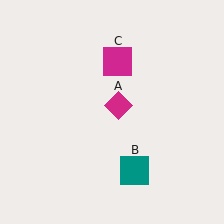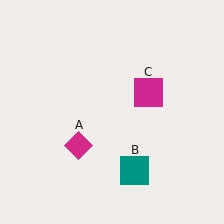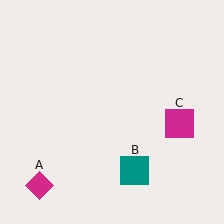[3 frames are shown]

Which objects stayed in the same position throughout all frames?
Teal square (object B) remained stationary.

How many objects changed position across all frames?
2 objects changed position: magenta diamond (object A), magenta square (object C).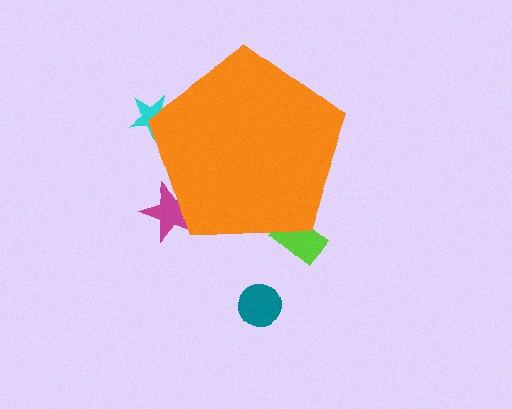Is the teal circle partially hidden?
No, the teal circle is fully visible.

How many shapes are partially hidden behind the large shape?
3 shapes are partially hidden.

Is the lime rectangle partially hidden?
Yes, the lime rectangle is partially hidden behind the orange pentagon.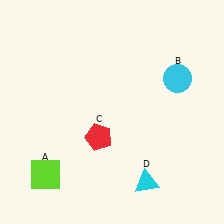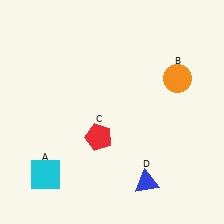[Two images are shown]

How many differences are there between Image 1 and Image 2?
There are 3 differences between the two images.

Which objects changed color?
A changed from lime to cyan. B changed from cyan to orange. D changed from cyan to blue.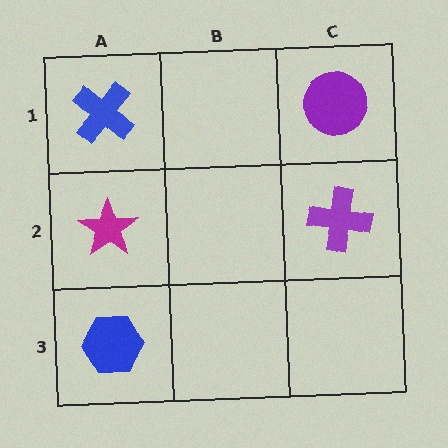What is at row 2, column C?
A purple cross.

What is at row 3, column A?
A blue hexagon.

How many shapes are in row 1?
2 shapes.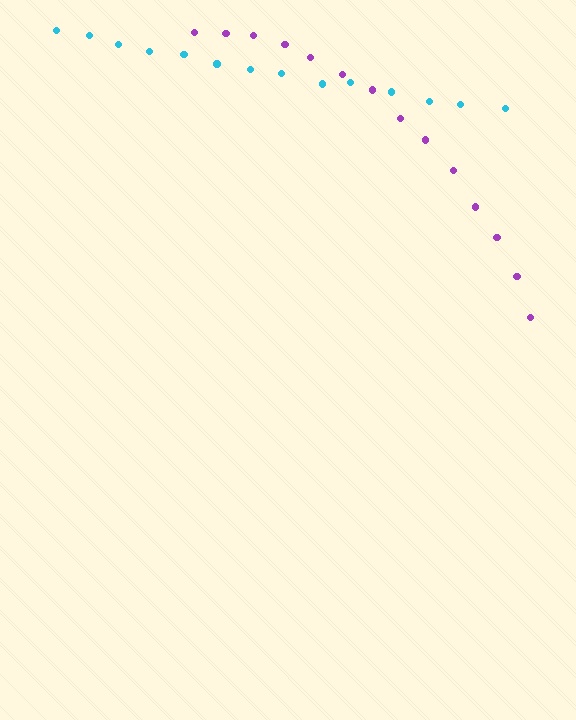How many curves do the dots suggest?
There are 2 distinct paths.